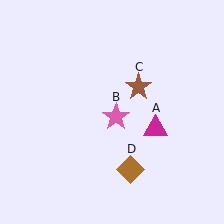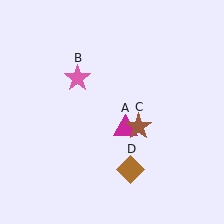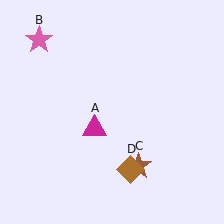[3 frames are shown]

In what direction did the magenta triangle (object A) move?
The magenta triangle (object A) moved left.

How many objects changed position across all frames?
3 objects changed position: magenta triangle (object A), pink star (object B), brown star (object C).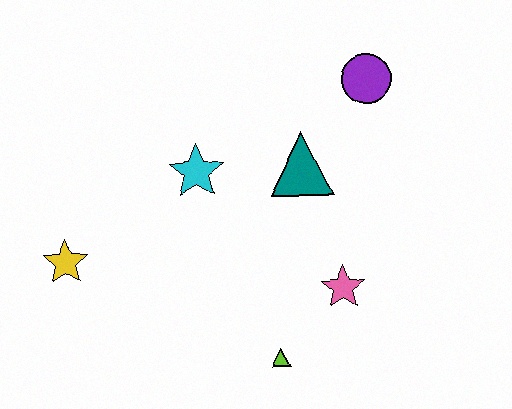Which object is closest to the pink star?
The lime triangle is closest to the pink star.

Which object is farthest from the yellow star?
The purple circle is farthest from the yellow star.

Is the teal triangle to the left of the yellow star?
No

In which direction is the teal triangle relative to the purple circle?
The teal triangle is below the purple circle.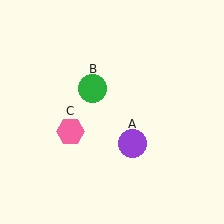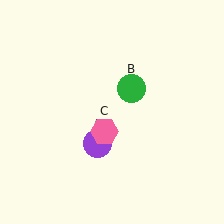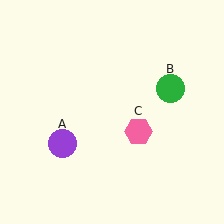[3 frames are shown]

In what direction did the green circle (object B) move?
The green circle (object B) moved right.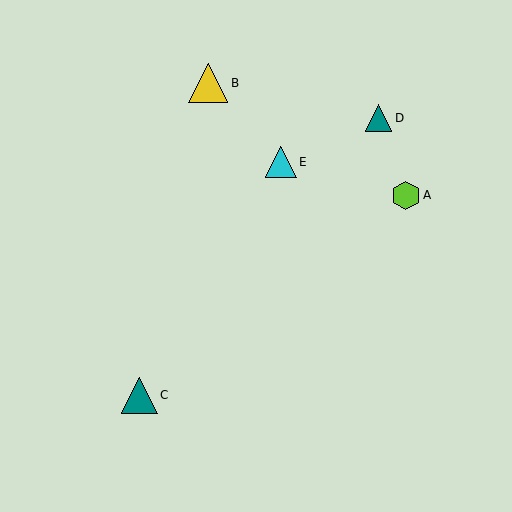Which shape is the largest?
The yellow triangle (labeled B) is the largest.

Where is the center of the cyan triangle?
The center of the cyan triangle is at (281, 162).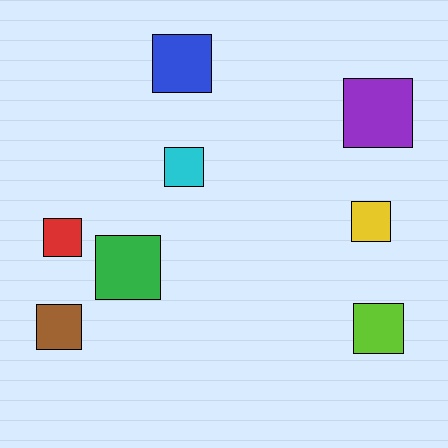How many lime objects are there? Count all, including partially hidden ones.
There is 1 lime object.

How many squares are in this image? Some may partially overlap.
There are 8 squares.